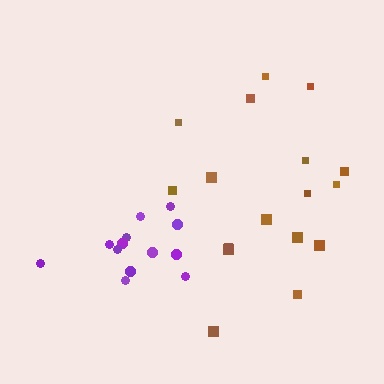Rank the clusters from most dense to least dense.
purple, brown.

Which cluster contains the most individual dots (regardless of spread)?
Brown (17).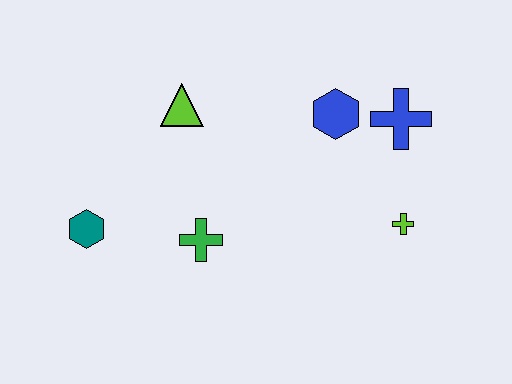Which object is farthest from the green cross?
The blue cross is farthest from the green cross.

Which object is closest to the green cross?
The teal hexagon is closest to the green cross.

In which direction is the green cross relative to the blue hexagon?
The green cross is to the left of the blue hexagon.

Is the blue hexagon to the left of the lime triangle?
No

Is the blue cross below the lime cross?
No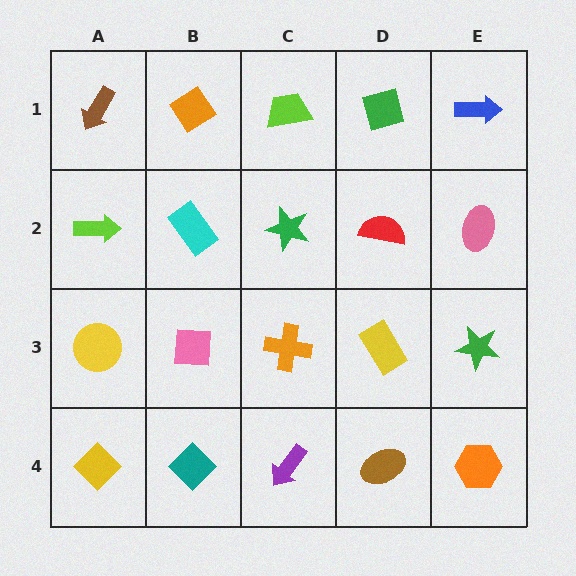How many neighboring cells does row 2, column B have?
4.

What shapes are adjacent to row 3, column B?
A cyan rectangle (row 2, column B), a teal diamond (row 4, column B), a yellow circle (row 3, column A), an orange cross (row 3, column C).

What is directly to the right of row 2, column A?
A cyan rectangle.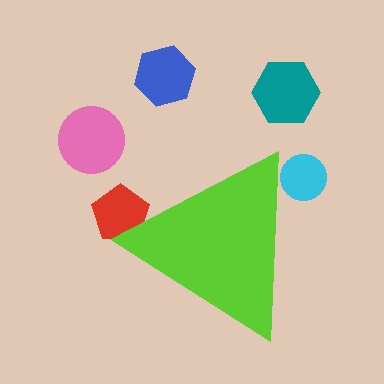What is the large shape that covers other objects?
A lime triangle.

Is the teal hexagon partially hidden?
No, the teal hexagon is fully visible.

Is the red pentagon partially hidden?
Yes, the red pentagon is partially hidden behind the lime triangle.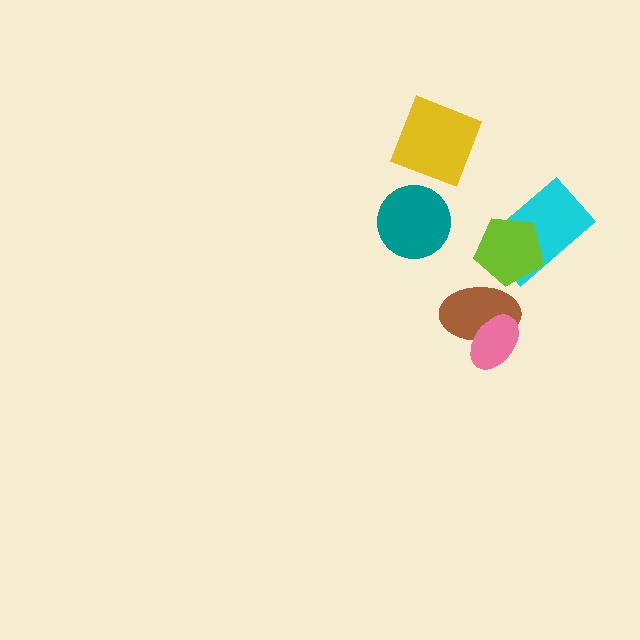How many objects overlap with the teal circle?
0 objects overlap with the teal circle.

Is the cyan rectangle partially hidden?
Yes, it is partially covered by another shape.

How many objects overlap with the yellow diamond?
0 objects overlap with the yellow diamond.